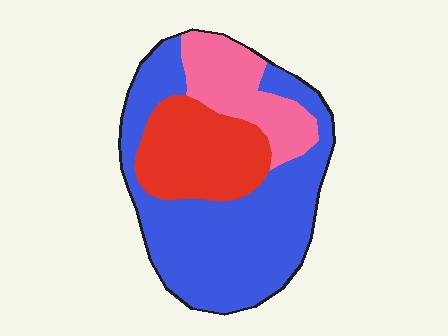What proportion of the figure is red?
Red takes up about one quarter (1/4) of the figure.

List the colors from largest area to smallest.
From largest to smallest: blue, red, pink.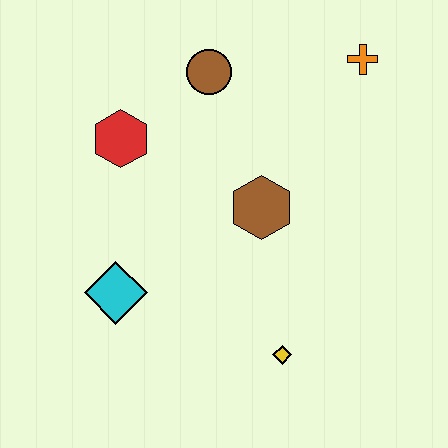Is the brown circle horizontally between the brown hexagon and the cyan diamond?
Yes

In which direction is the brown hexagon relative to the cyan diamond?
The brown hexagon is to the right of the cyan diamond.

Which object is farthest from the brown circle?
The yellow diamond is farthest from the brown circle.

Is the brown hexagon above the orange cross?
No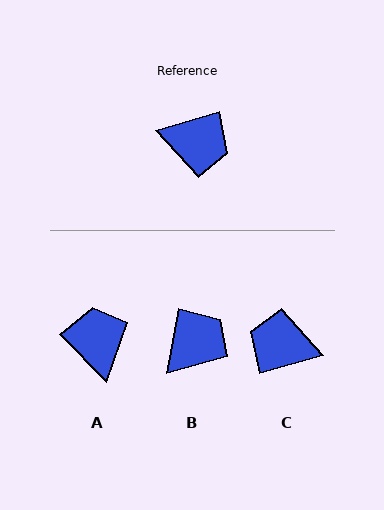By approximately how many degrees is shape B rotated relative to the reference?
Approximately 63 degrees counter-clockwise.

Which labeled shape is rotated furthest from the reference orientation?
C, about 179 degrees away.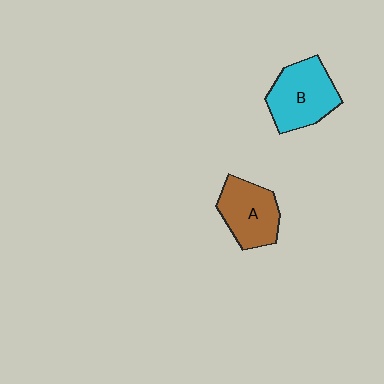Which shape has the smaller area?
Shape A (brown).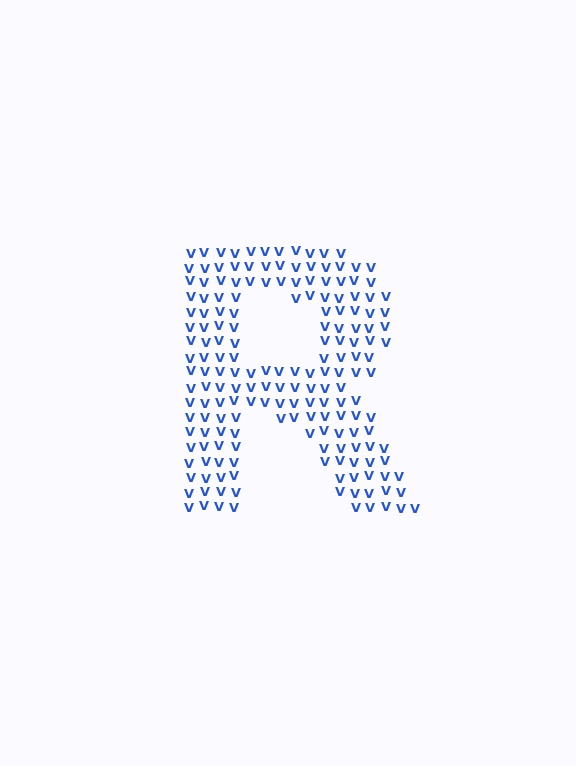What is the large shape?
The large shape is the letter R.